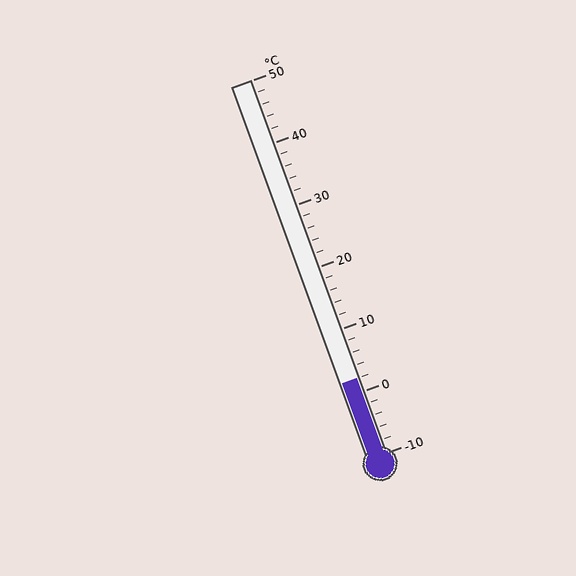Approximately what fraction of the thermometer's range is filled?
The thermometer is filled to approximately 20% of its range.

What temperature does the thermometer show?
The thermometer shows approximately 2°C.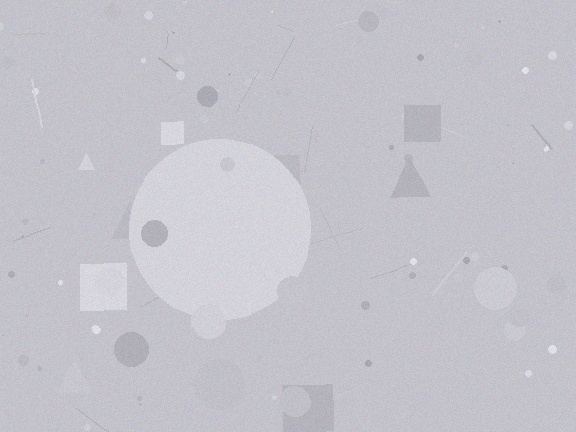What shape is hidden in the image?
A circle is hidden in the image.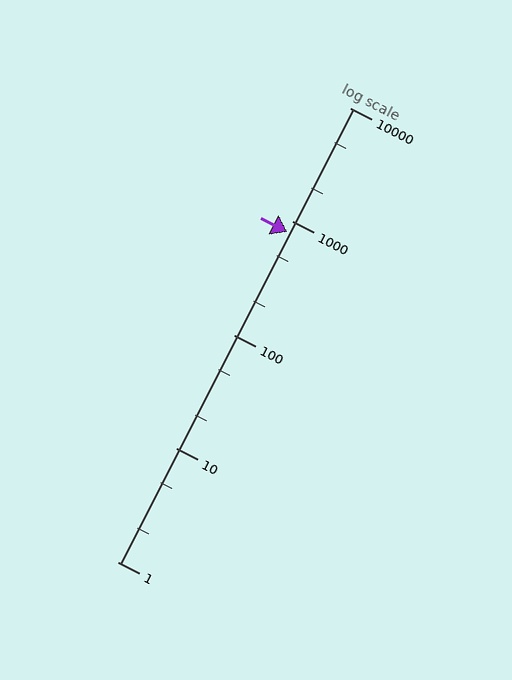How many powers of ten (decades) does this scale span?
The scale spans 4 decades, from 1 to 10000.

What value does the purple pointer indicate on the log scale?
The pointer indicates approximately 810.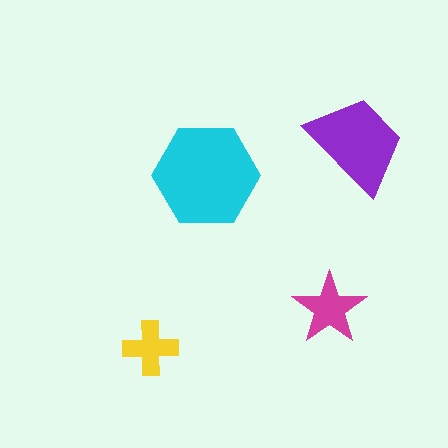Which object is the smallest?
The yellow cross.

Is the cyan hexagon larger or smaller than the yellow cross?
Larger.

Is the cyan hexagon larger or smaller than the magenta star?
Larger.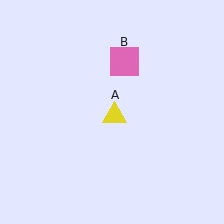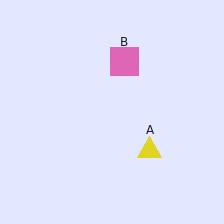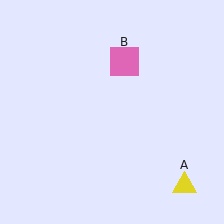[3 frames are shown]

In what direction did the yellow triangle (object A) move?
The yellow triangle (object A) moved down and to the right.